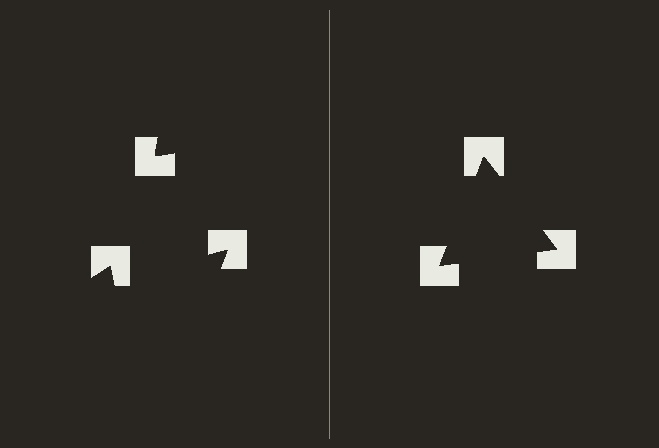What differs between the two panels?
The notched squares are positioned identically on both sides; only the wedge orientations differ. On the right they align to a triangle; on the left they are misaligned.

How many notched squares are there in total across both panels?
6 — 3 on each side.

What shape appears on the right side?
An illusory triangle.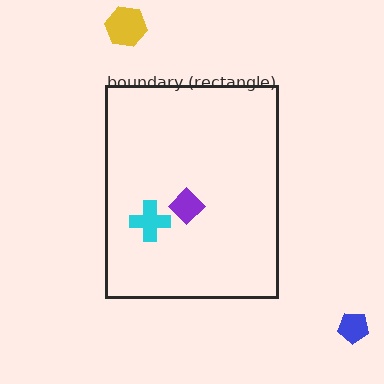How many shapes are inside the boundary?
2 inside, 2 outside.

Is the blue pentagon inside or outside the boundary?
Outside.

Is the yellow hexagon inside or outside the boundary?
Outside.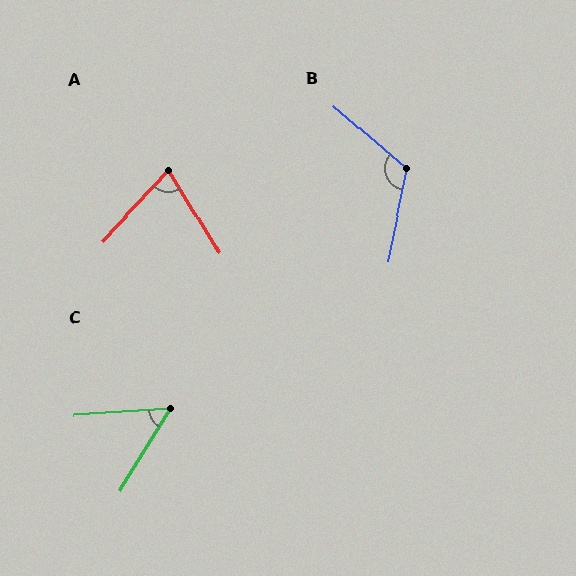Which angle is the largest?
B, at approximately 119 degrees.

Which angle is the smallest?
C, at approximately 55 degrees.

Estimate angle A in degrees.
Approximately 74 degrees.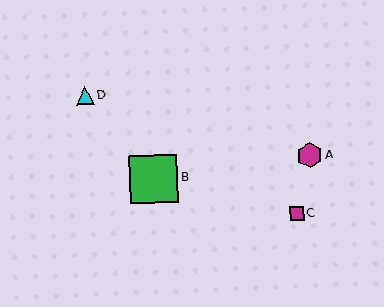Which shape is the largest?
The green square (labeled B) is the largest.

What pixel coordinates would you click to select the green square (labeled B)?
Click at (153, 179) to select the green square B.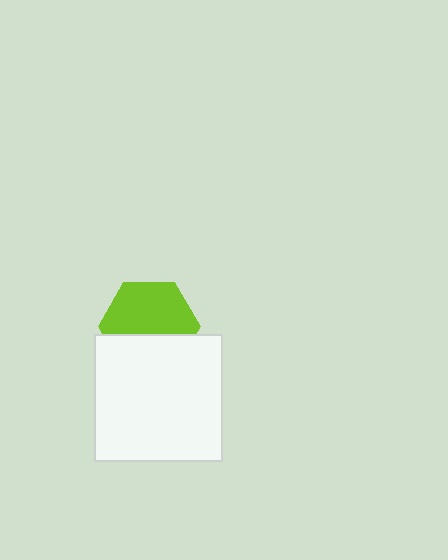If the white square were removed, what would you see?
You would see the complete lime hexagon.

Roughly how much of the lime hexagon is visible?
About half of it is visible (roughly 60%).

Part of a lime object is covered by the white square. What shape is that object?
It is a hexagon.